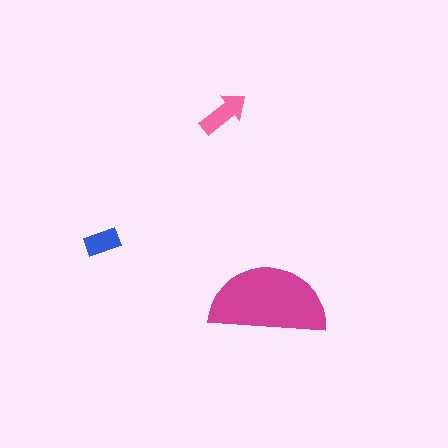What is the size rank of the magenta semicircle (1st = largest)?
1st.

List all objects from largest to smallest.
The magenta semicircle, the pink arrow, the blue rectangle.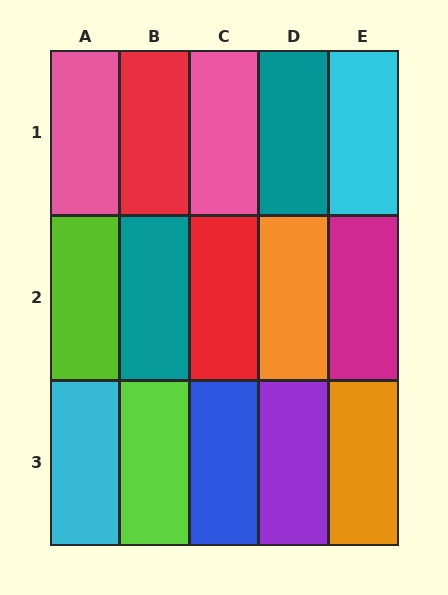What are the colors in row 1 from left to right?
Pink, red, pink, teal, cyan.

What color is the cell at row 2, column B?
Teal.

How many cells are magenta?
1 cell is magenta.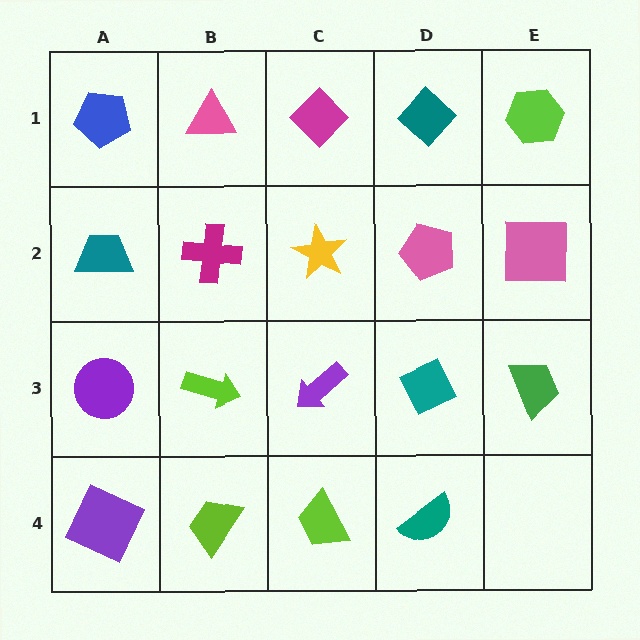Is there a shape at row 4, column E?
No, that cell is empty.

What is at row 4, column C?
A lime trapezoid.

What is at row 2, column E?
A pink square.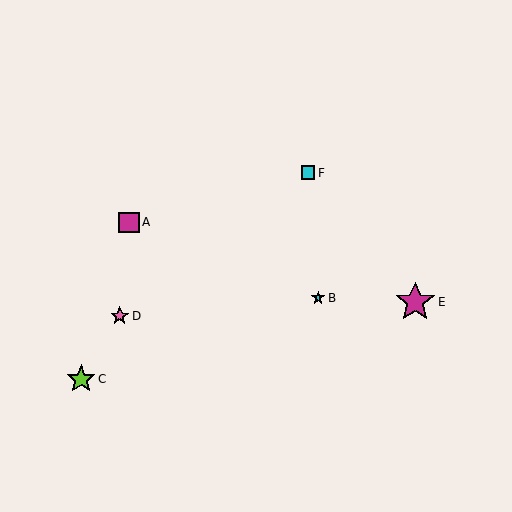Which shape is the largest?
The magenta star (labeled E) is the largest.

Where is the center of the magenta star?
The center of the magenta star is at (415, 302).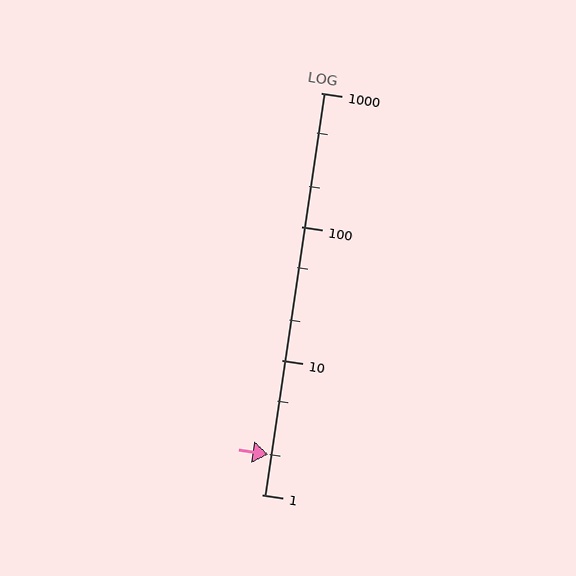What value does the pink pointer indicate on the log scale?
The pointer indicates approximately 2.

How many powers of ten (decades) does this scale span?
The scale spans 3 decades, from 1 to 1000.